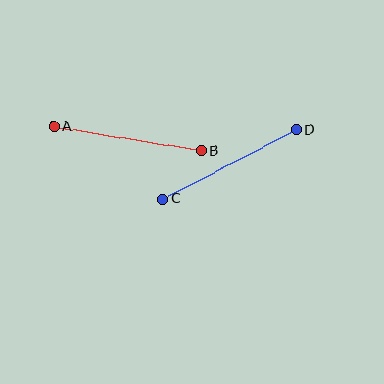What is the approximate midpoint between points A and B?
The midpoint is at approximately (127, 138) pixels.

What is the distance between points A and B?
The distance is approximately 149 pixels.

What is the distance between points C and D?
The distance is approximately 150 pixels.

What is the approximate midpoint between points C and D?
The midpoint is at approximately (229, 164) pixels.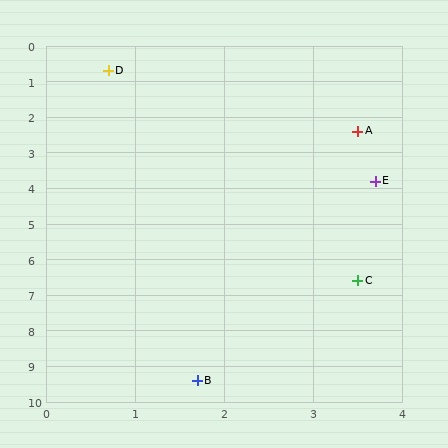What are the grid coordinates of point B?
Point B is at approximately (1.7, 9.4).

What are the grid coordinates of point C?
Point C is at approximately (3.5, 6.6).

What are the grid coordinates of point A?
Point A is at approximately (3.5, 2.4).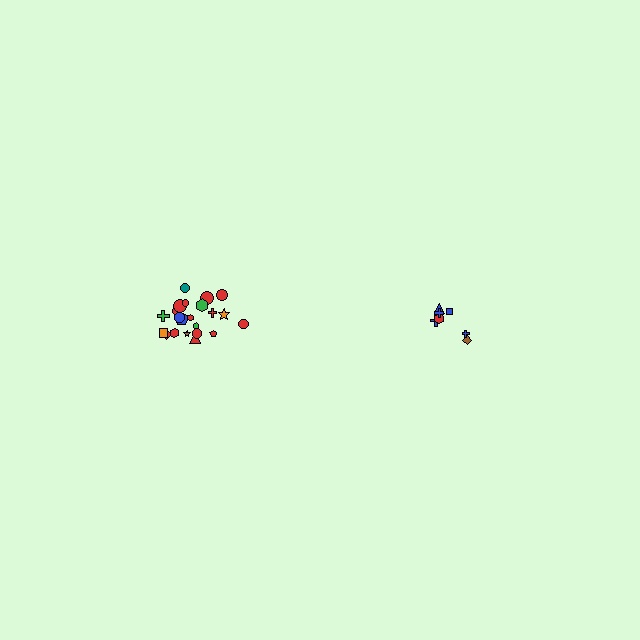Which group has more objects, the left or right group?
The left group.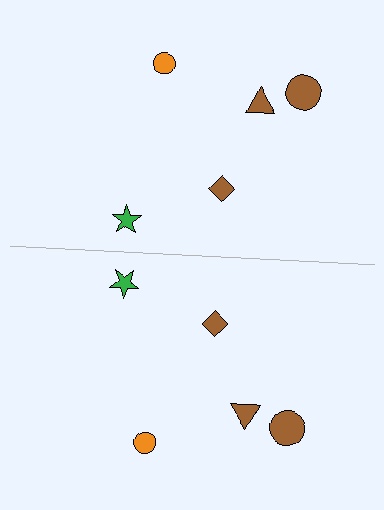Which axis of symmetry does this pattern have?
The pattern has a horizontal axis of symmetry running through the center of the image.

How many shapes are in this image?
There are 10 shapes in this image.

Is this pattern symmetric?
Yes, this pattern has bilateral (reflection) symmetry.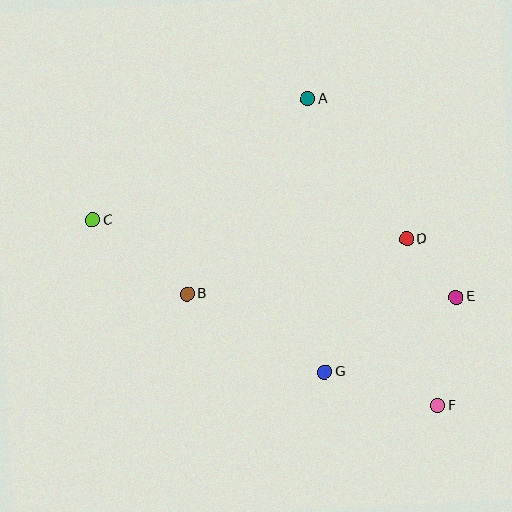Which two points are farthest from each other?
Points C and F are farthest from each other.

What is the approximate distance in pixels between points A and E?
The distance between A and E is approximately 248 pixels.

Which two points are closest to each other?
Points D and E are closest to each other.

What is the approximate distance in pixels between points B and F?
The distance between B and F is approximately 274 pixels.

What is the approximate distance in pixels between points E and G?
The distance between E and G is approximately 151 pixels.